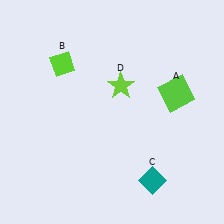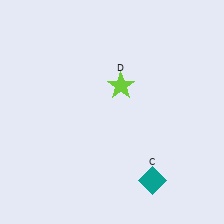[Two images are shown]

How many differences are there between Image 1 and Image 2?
There are 2 differences between the two images.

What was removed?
The lime diamond (B), the lime square (A) were removed in Image 2.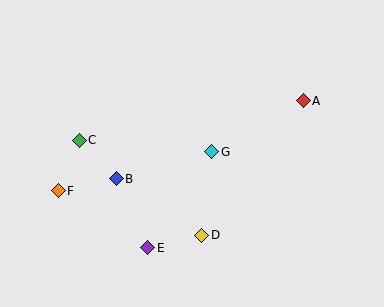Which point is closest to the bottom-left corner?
Point F is closest to the bottom-left corner.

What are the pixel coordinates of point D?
Point D is at (202, 235).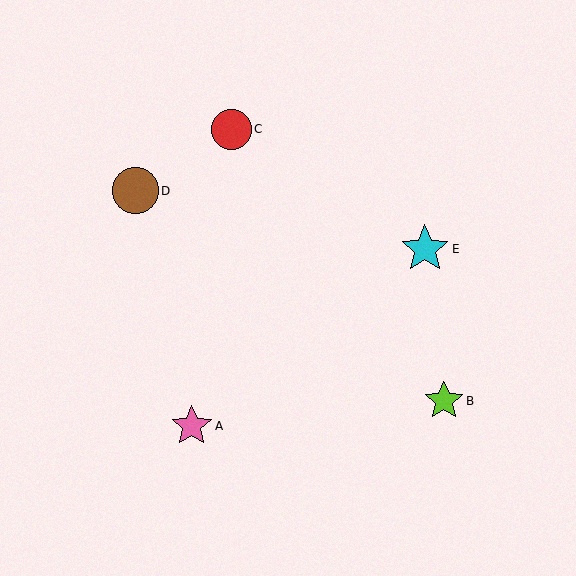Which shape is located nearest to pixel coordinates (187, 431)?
The pink star (labeled A) at (192, 426) is nearest to that location.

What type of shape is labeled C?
Shape C is a red circle.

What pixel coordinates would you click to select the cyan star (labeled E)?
Click at (425, 249) to select the cyan star E.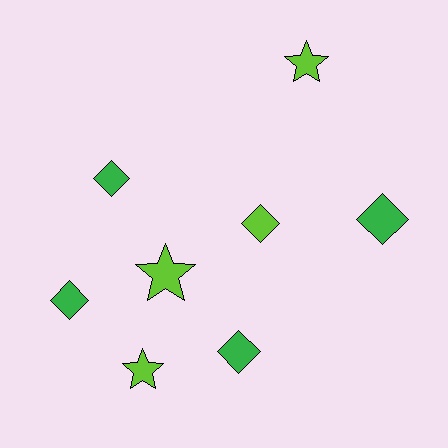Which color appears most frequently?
Lime, with 4 objects.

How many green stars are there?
There are no green stars.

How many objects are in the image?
There are 8 objects.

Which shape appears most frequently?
Diamond, with 5 objects.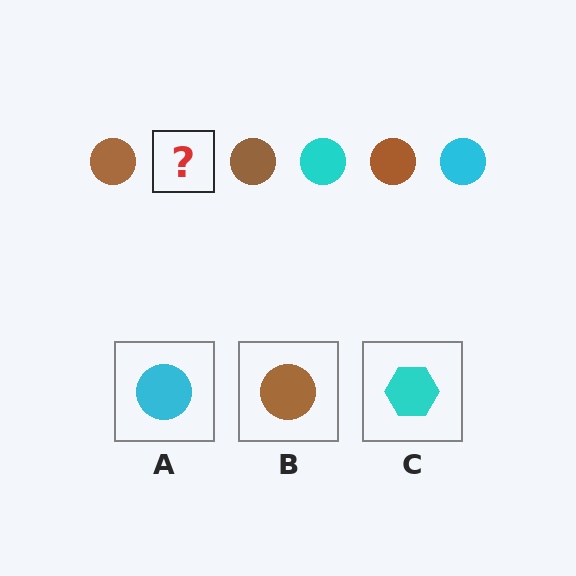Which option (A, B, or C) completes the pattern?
A.